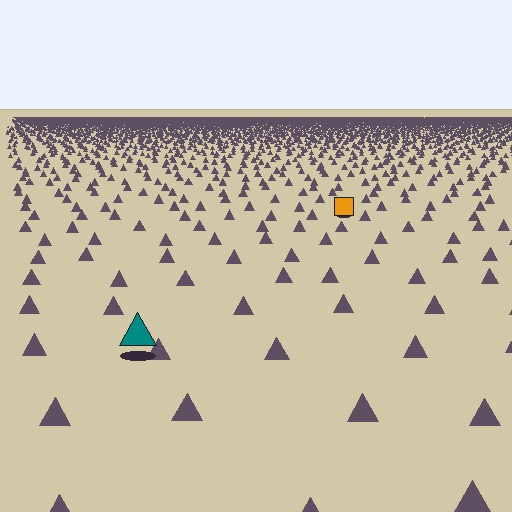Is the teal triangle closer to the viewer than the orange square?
Yes. The teal triangle is closer — you can tell from the texture gradient: the ground texture is coarser near it.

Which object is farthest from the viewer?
The orange square is farthest from the viewer. It appears smaller and the ground texture around it is denser.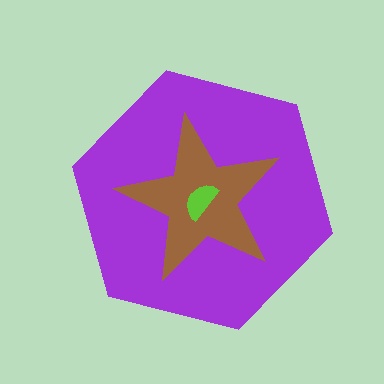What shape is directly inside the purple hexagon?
The brown star.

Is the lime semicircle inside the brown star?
Yes.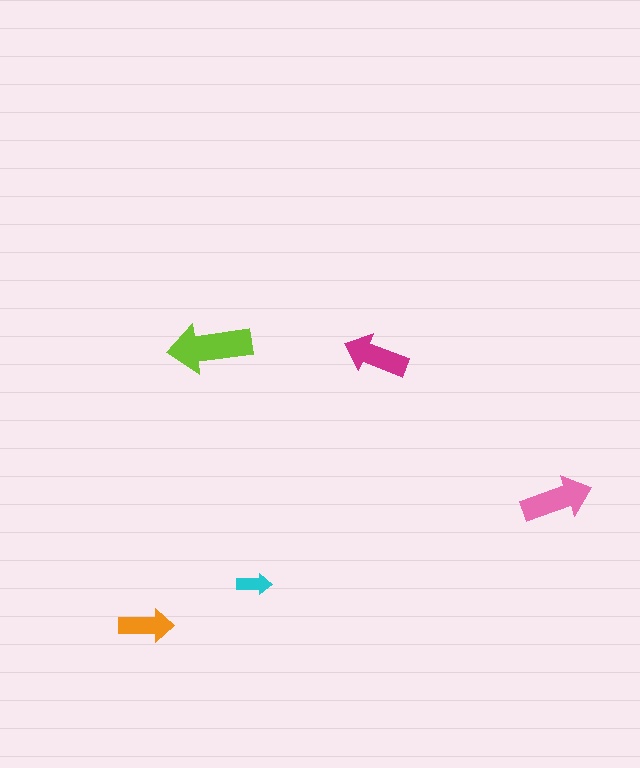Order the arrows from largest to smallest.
the lime one, the pink one, the magenta one, the orange one, the cyan one.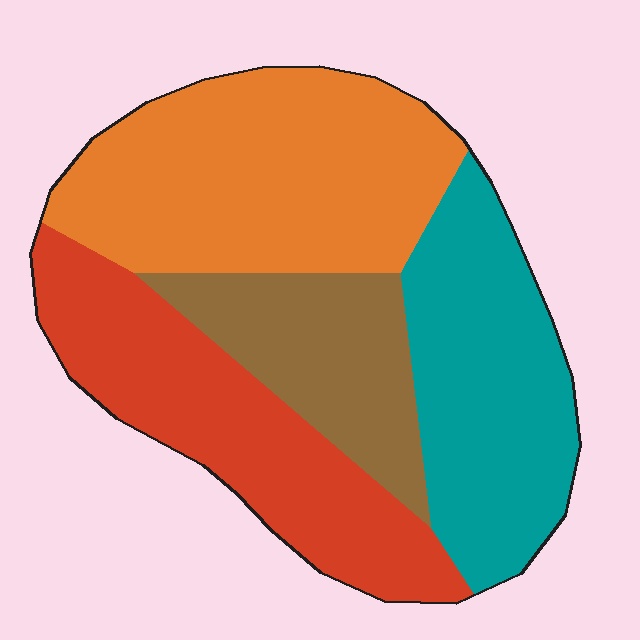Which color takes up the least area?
Brown, at roughly 15%.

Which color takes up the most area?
Orange, at roughly 35%.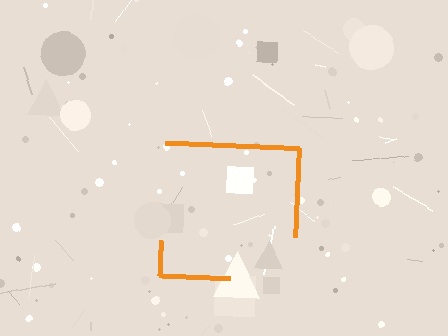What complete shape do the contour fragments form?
The contour fragments form a square.